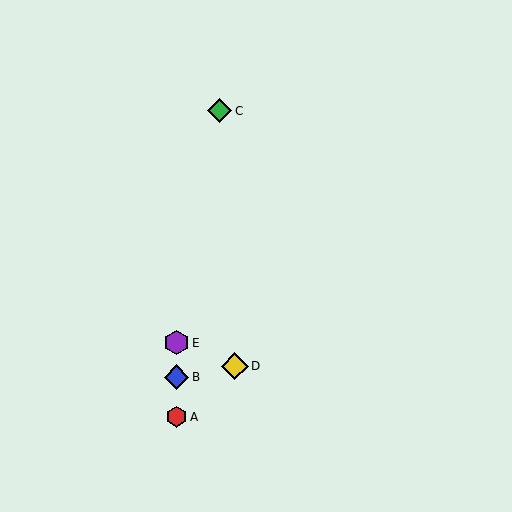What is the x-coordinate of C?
Object C is at x≈219.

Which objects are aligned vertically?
Objects A, B, E are aligned vertically.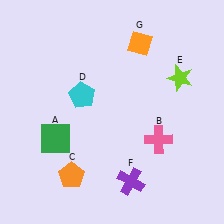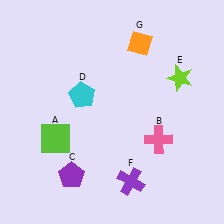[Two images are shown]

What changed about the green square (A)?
In Image 1, A is green. In Image 2, it changed to lime.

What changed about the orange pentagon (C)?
In Image 1, C is orange. In Image 2, it changed to purple.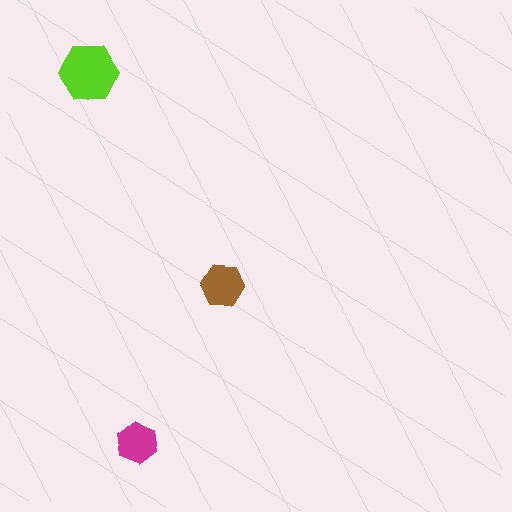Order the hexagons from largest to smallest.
the lime one, the brown one, the magenta one.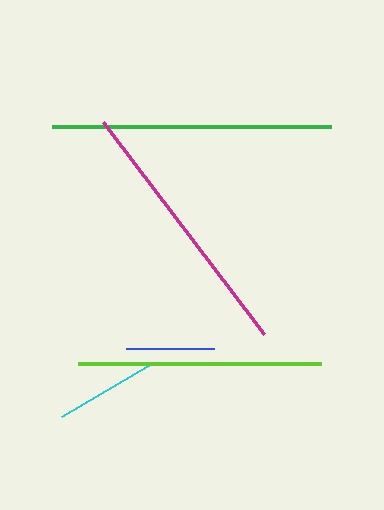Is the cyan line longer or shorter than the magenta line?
The magenta line is longer than the cyan line.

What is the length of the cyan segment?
The cyan segment is approximately 104 pixels long.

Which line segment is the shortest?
The blue line is the shortest at approximately 88 pixels.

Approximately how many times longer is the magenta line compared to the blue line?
The magenta line is approximately 3.0 times the length of the blue line.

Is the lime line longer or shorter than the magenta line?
The magenta line is longer than the lime line.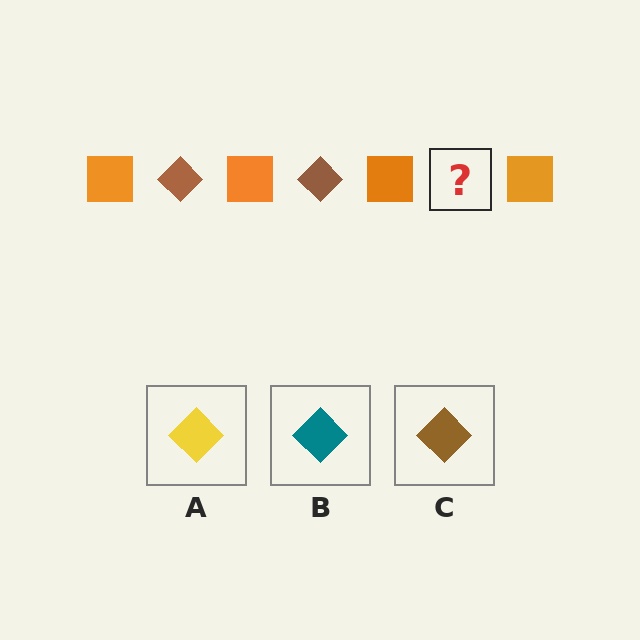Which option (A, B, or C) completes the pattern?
C.